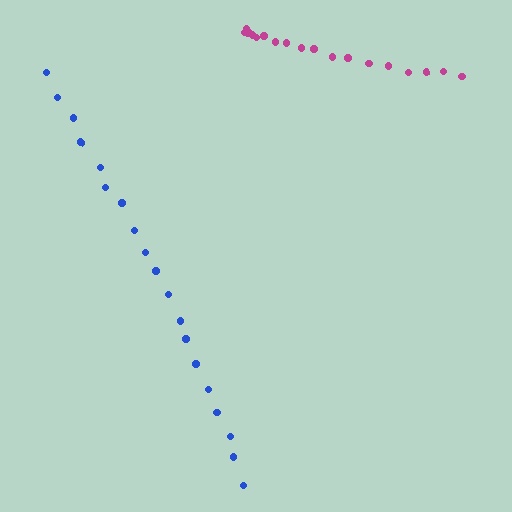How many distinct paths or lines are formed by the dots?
There are 2 distinct paths.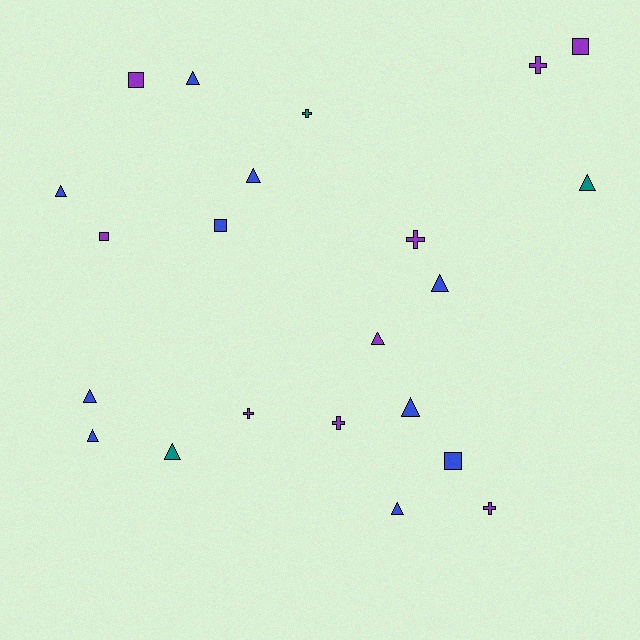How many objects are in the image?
There are 22 objects.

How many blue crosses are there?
There are no blue crosses.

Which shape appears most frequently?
Triangle, with 11 objects.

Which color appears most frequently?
Blue, with 10 objects.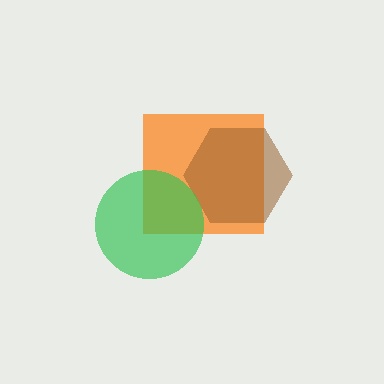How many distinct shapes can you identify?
There are 3 distinct shapes: an orange square, a brown hexagon, a green circle.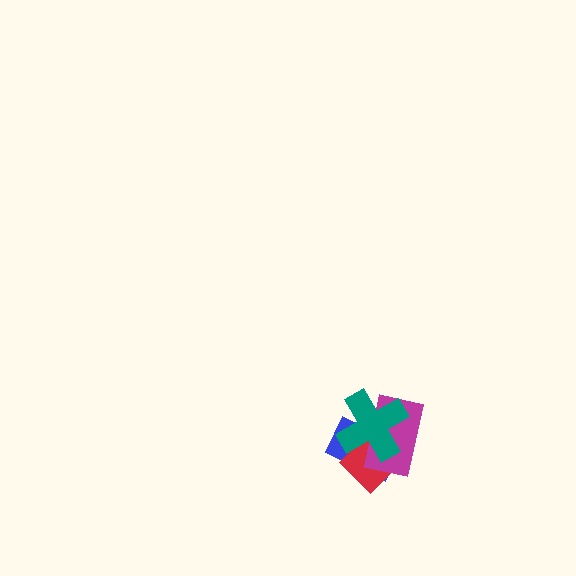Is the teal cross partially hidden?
No, no other shape covers it.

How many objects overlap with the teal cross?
3 objects overlap with the teal cross.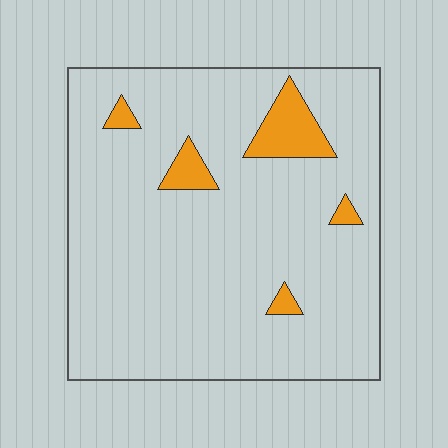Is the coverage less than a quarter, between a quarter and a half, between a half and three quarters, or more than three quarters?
Less than a quarter.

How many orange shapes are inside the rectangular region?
5.